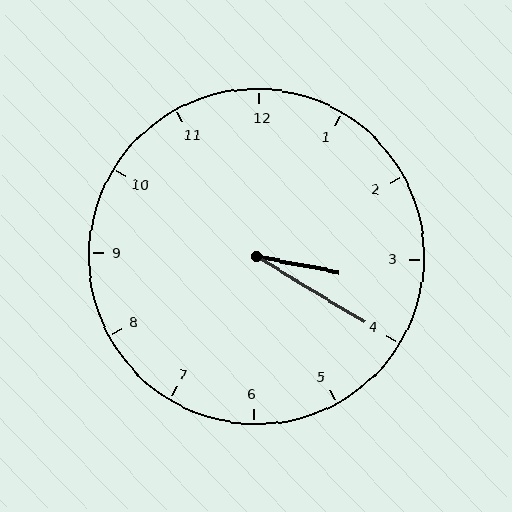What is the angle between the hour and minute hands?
Approximately 20 degrees.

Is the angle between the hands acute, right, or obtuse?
It is acute.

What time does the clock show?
3:20.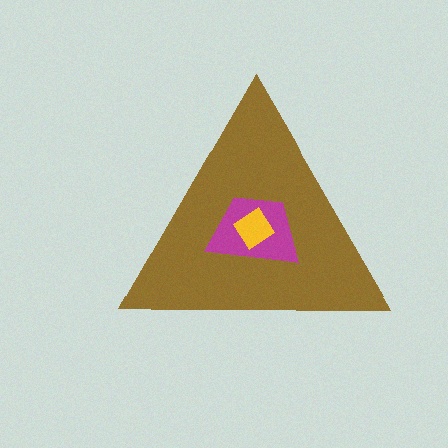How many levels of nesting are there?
3.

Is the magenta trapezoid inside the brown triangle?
Yes.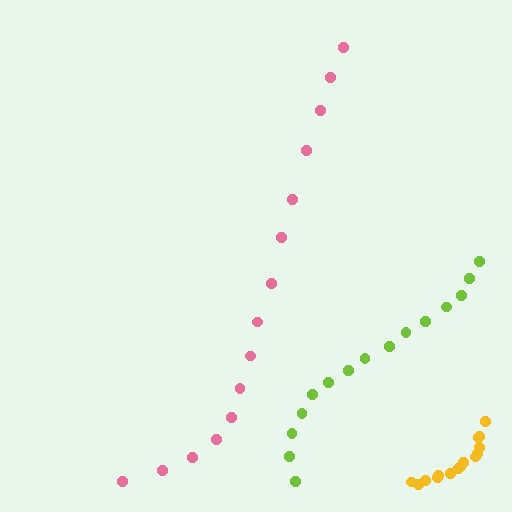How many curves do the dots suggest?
There are 3 distinct paths.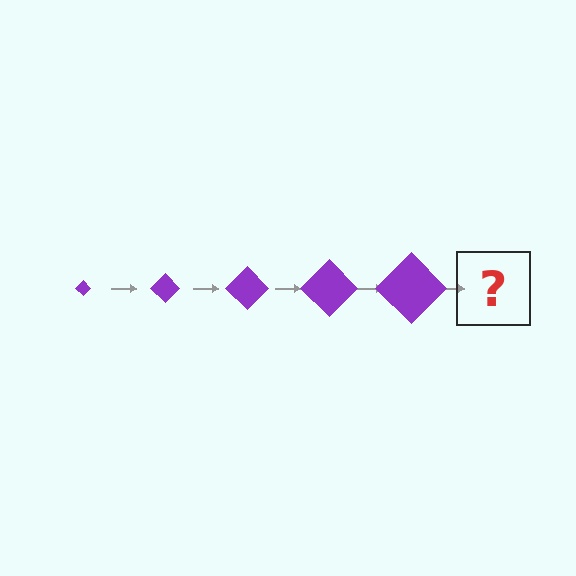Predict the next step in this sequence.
The next step is a purple diamond, larger than the previous one.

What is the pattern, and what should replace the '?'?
The pattern is that the diamond gets progressively larger each step. The '?' should be a purple diamond, larger than the previous one.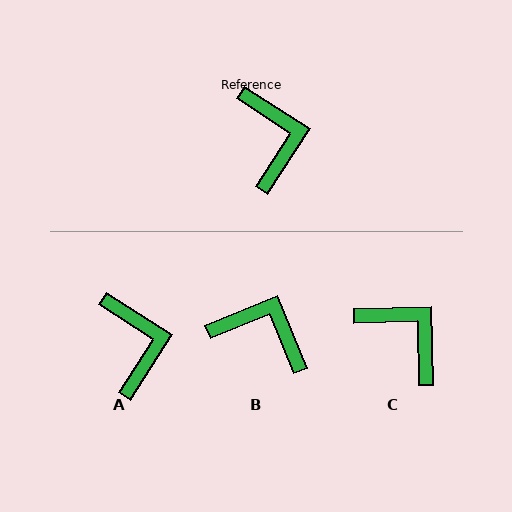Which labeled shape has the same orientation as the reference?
A.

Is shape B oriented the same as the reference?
No, it is off by about 55 degrees.